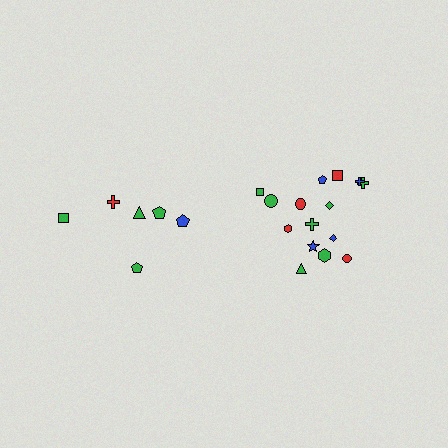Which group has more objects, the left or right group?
The right group.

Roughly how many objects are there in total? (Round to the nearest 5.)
Roughly 20 objects in total.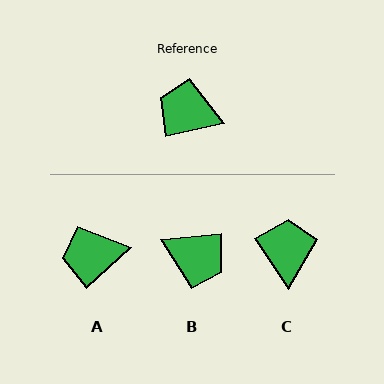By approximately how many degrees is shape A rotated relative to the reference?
Approximately 31 degrees counter-clockwise.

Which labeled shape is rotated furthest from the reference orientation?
B, about 174 degrees away.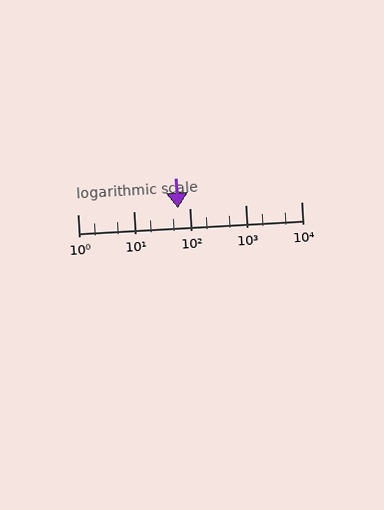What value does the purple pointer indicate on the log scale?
The pointer indicates approximately 62.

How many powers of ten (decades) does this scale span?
The scale spans 4 decades, from 1 to 10000.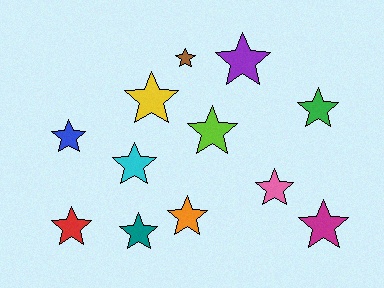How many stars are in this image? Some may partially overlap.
There are 12 stars.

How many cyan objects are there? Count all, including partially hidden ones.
There is 1 cyan object.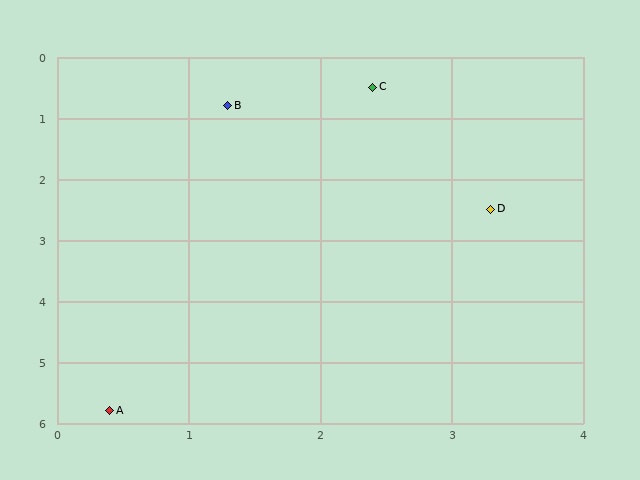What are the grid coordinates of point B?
Point B is at approximately (1.3, 0.8).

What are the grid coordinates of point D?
Point D is at approximately (3.3, 2.5).